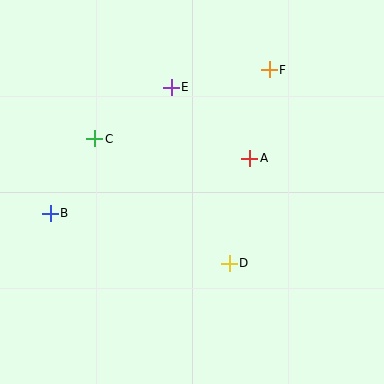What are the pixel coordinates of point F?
Point F is at (269, 70).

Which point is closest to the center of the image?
Point A at (250, 158) is closest to the center.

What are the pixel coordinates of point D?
Point D is at (229, 263).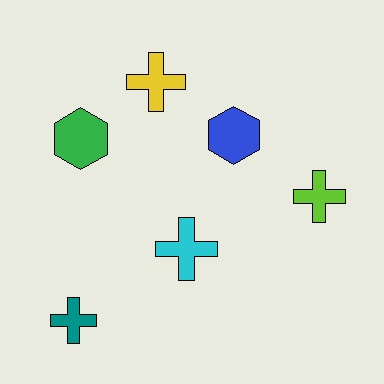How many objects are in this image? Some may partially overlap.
There are 6 objects.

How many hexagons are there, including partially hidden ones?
There are 2 hexagons.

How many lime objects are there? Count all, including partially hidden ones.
There is 1 lime object.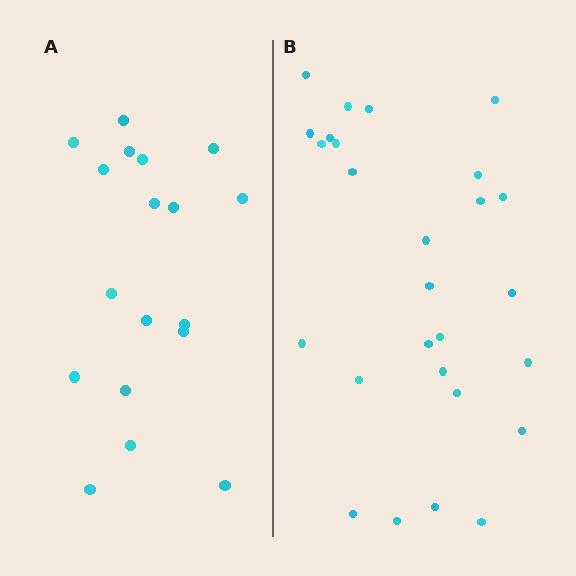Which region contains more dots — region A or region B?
Region B (the right region) has more dots.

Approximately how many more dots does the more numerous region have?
Region B has roughly 8 or so more dots than region A.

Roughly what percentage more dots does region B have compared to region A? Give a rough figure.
About 50% more.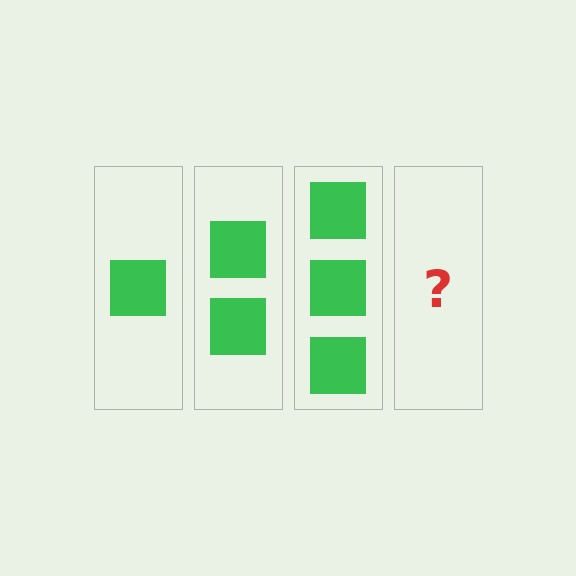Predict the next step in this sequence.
The next step is 4 squares.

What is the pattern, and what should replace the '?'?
The pattern is that each step adds one more square. The '?' should be 4 squares.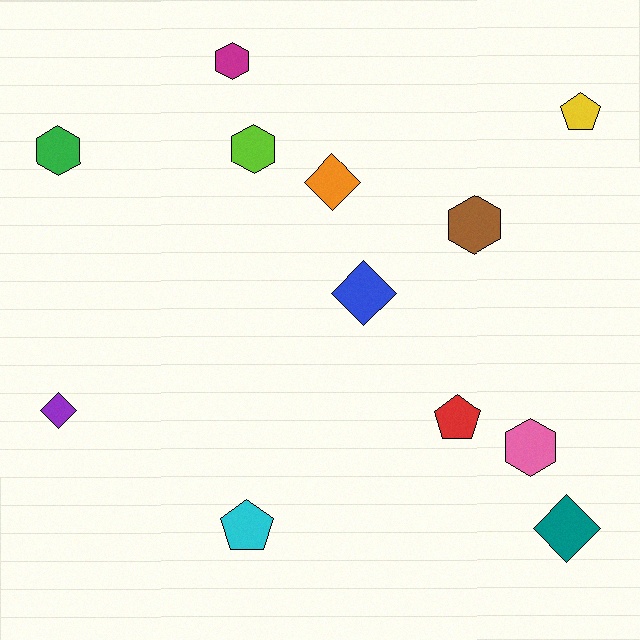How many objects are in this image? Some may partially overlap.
There are 12 objects.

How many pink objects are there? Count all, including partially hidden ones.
There is 1 pink object.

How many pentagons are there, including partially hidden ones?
There are 3 pentagons.